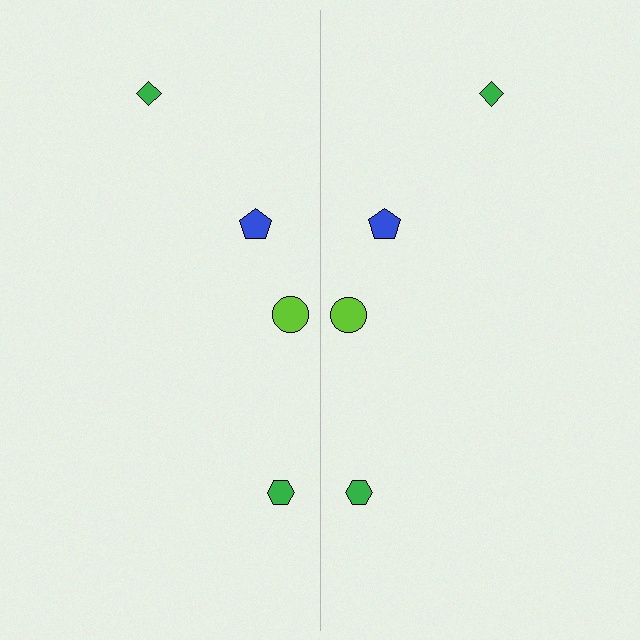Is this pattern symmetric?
Yes, this pattern has bilateral (reflection) symmetry.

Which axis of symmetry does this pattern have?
The pattern has a vertical axis of symmetry running through the center of the image.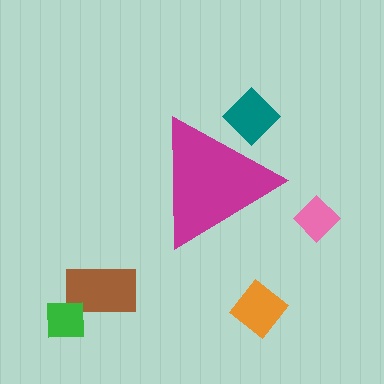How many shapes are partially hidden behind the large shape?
1 shape is partially hidden.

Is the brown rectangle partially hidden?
No, the brown rectangle is fully visible.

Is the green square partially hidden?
No, the green square is fully visible.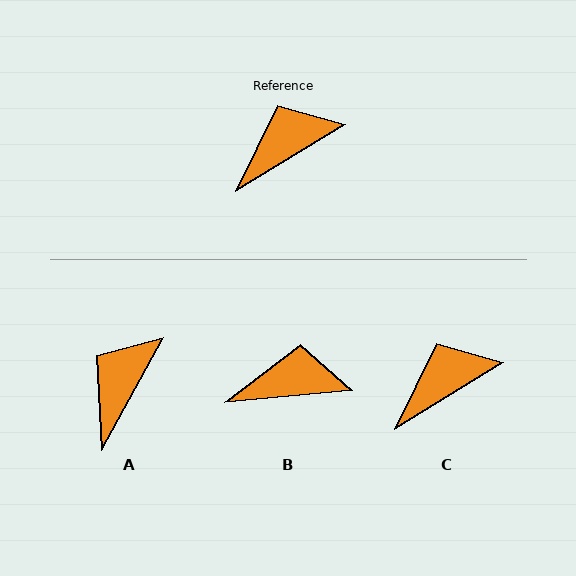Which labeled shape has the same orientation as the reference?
C.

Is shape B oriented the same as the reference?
No, it is off by about 26 degrees.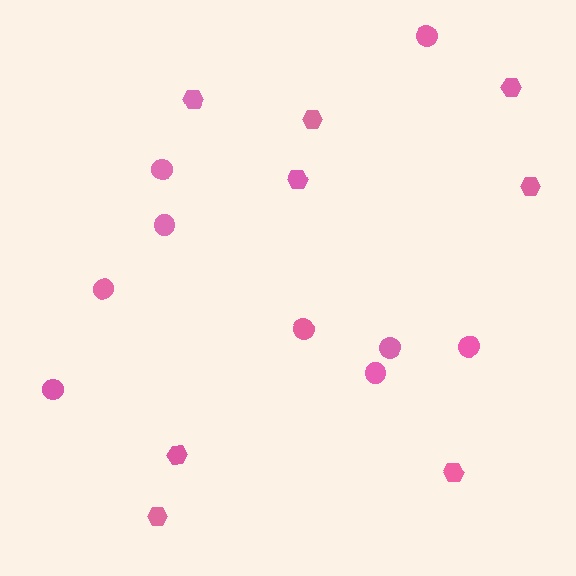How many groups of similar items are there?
There are 2 groups: one group of circles (9) and one group of hexagons (8).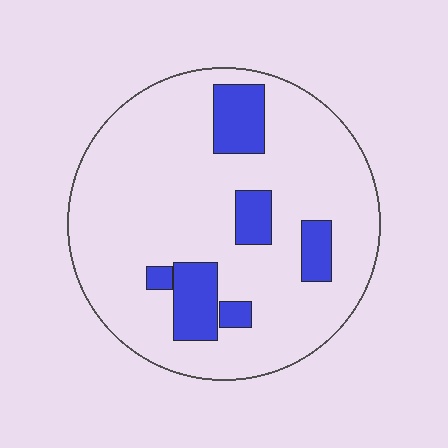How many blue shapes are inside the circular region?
6.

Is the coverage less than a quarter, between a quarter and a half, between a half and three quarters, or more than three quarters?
Less than a quarter.